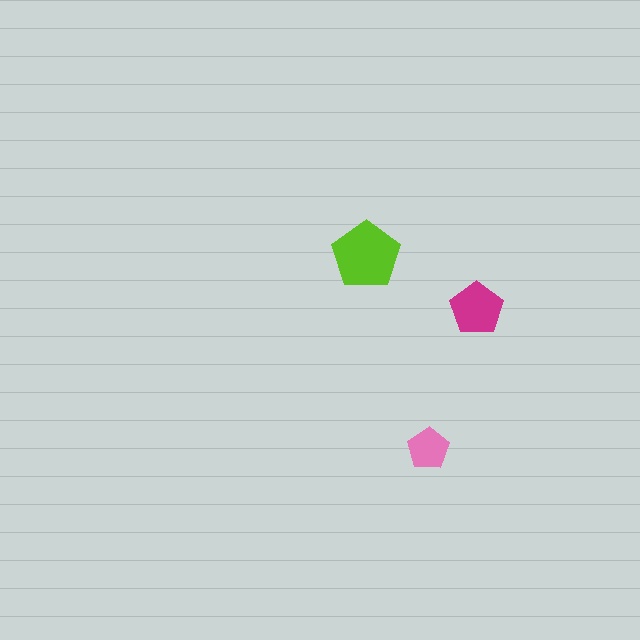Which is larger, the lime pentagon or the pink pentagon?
The lime one.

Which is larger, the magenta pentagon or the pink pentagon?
The magenta one.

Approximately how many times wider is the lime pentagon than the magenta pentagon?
About 1.5 times wider.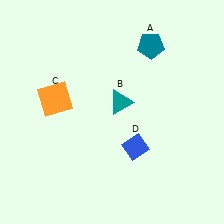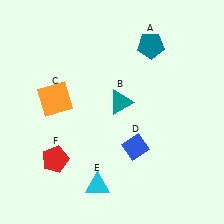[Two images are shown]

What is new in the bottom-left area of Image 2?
A cyan triangle (E) was added in the bottom-left area of Image 2.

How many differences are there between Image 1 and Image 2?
There are 2 differences between the two images.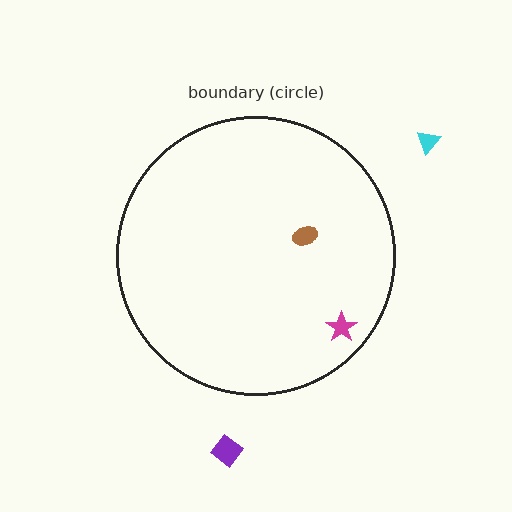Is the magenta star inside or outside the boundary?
Inside.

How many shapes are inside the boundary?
2 inside, 2 outside.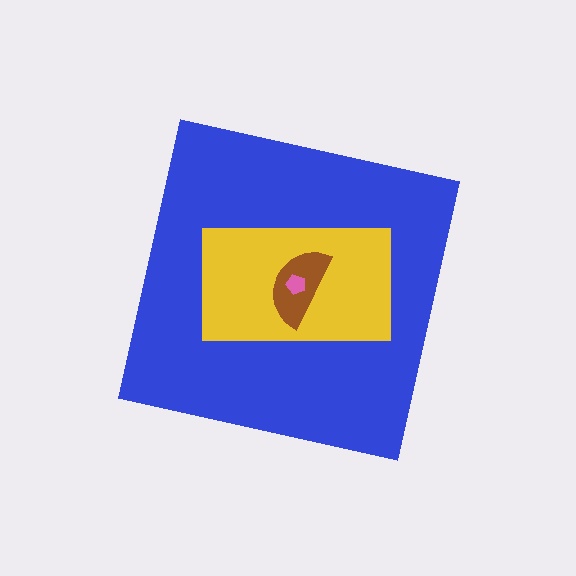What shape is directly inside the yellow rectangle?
The brown semicircle.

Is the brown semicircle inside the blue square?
Yes.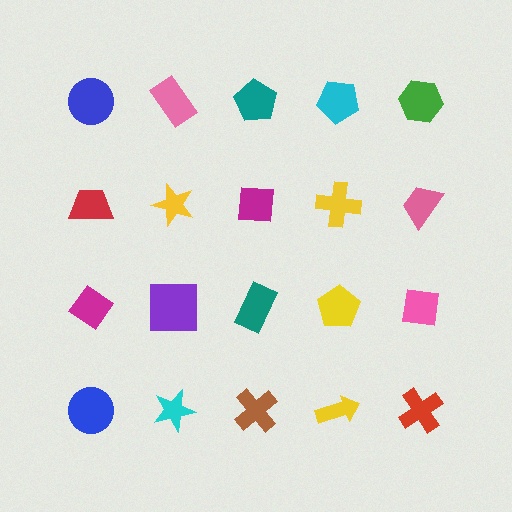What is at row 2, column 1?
A red trapezoid.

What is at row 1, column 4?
A cyan pentagon.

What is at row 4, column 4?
A yellow arrow.